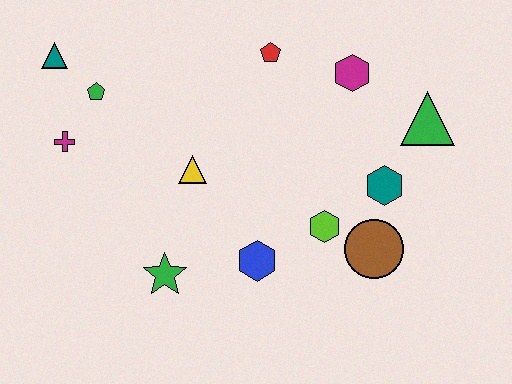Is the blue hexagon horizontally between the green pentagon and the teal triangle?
No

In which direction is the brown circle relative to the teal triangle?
The brown circle is to the right of the teal triangle.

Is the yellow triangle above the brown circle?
Yes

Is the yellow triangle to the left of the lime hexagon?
Yes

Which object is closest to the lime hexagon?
The brown circle is closest to the lime hexagon.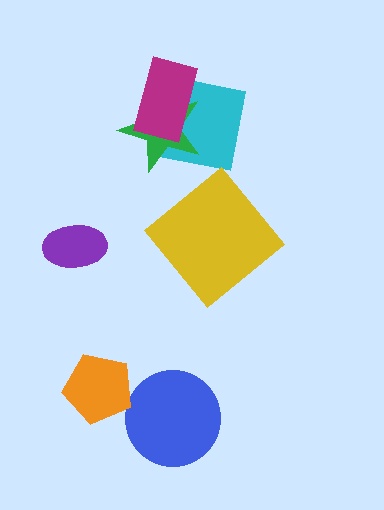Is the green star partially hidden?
Yes, it is partially covered by another shape.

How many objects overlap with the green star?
2 objects overlap with the green star.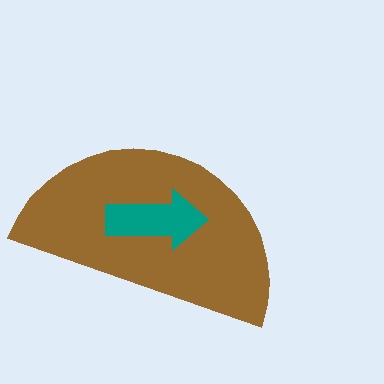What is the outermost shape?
The brown semicircle.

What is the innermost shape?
The teal arrow.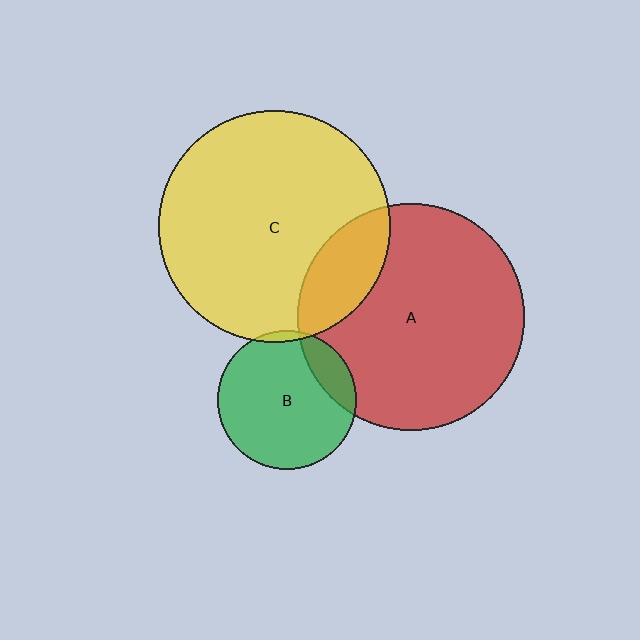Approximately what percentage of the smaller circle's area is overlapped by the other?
Approximately 15%.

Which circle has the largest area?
Circle C (yellow).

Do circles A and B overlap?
Yes.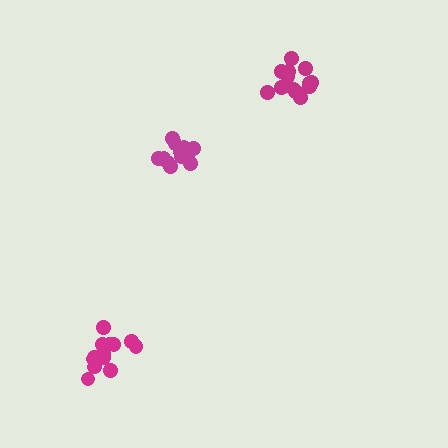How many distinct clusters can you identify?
There are 3 distinct clusters.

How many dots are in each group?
Group 1: 13 dots, Group 2: 14 dots, Group 3: 14 dots (41 total).